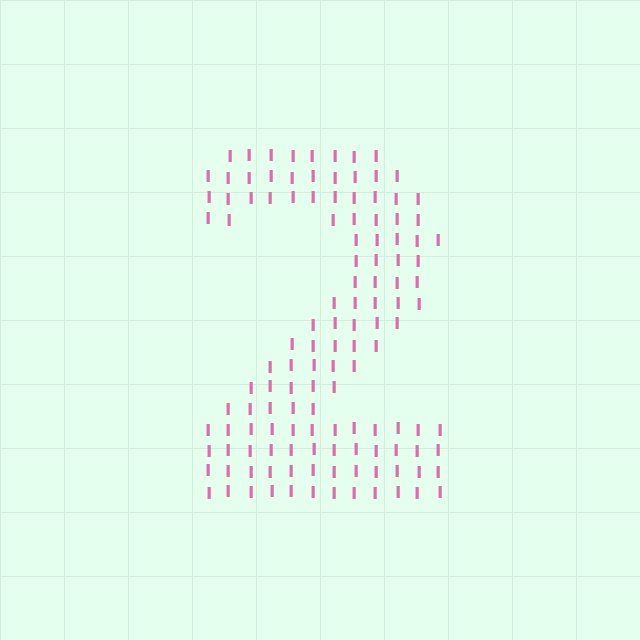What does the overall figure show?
The overall figure shows the digit 2.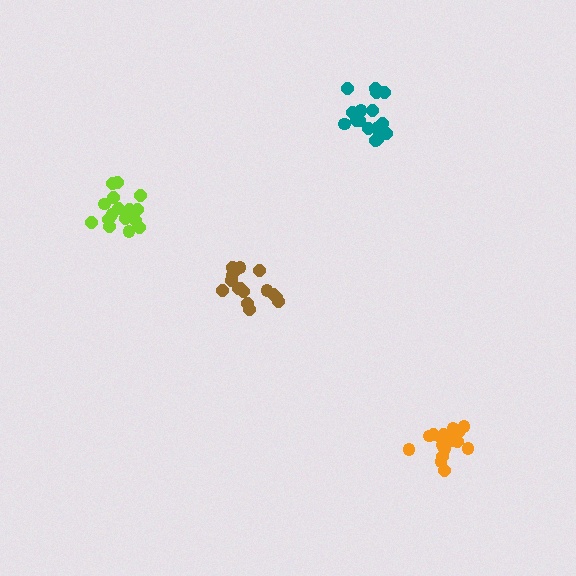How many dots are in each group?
Group 1: 16 dots, Group 2: 19 dots, Group 3: 16 dots, Group 4: 17 dots (68 total).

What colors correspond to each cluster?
The clusters are colored: brown, orange, teal, lime.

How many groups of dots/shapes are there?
There are 4 groups.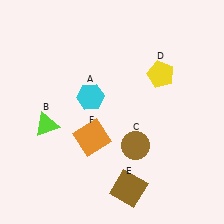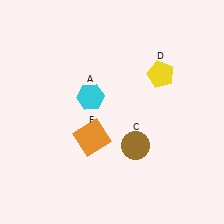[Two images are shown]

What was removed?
The brown square (E), the lime triangle (B) were removed in Image 2.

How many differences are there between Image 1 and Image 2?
There are 2 differences between the two images.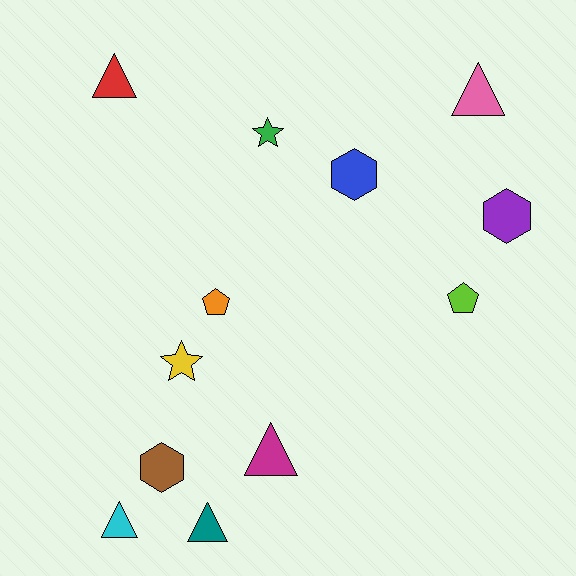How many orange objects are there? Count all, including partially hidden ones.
There is 1 orange object.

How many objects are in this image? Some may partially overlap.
There are 12 objects.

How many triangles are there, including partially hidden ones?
There are 5 triangles.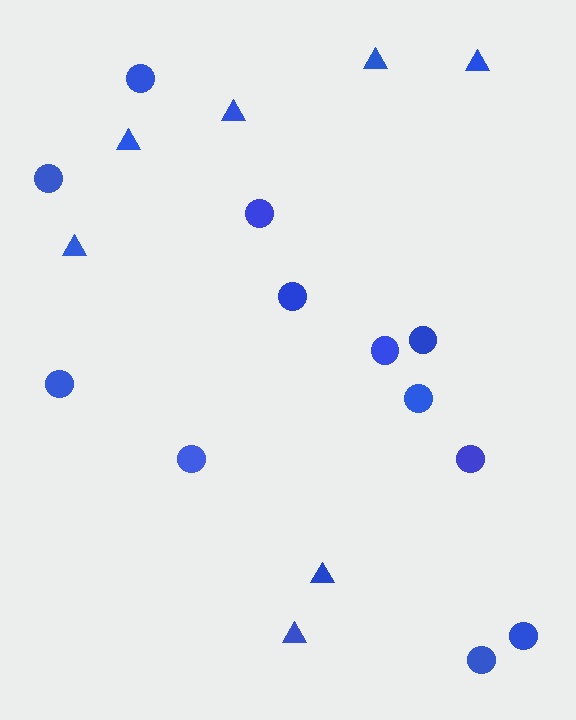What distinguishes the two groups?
There are 2 groups: one group of triangles (7) and one group of circles (12).